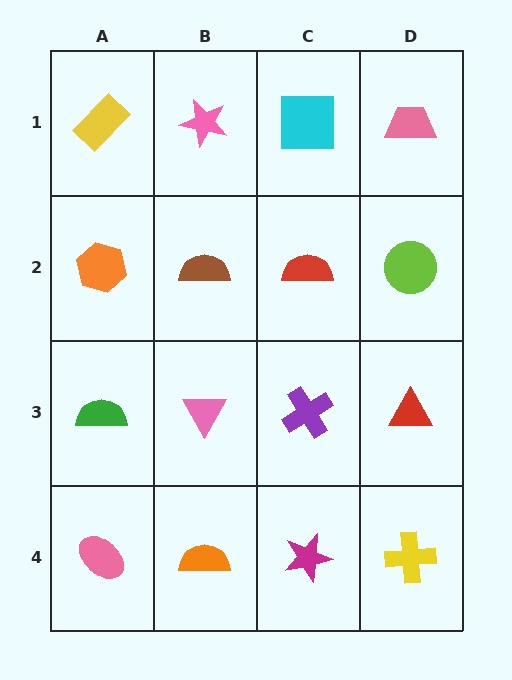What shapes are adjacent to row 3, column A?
An orange hexagon (row 2, column A), a pink ellipse (row 4, column A), a pink triangle (row 3, column B).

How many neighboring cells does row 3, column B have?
4.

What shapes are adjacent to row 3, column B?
A brown semicircle (row 2, column B), an orange semicircle (row 4, column B), a green semicircle (row 3, column A), a purple cross (row 3, column C).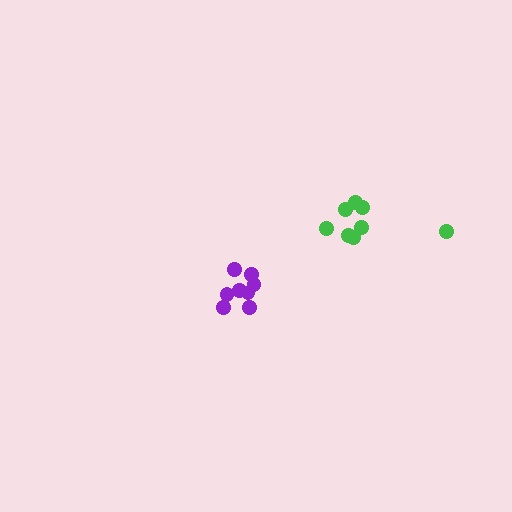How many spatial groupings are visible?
There are 2 spatial groupings.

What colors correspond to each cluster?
The clusters are colored: purple, green.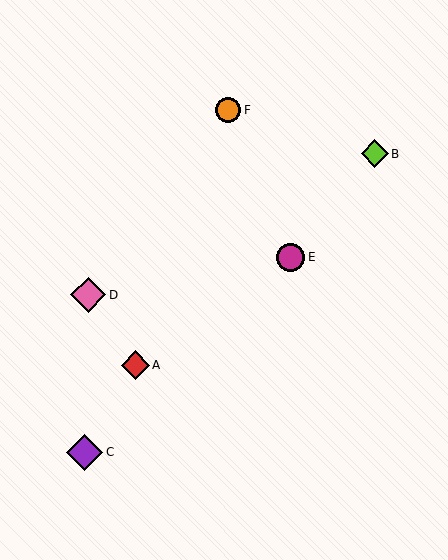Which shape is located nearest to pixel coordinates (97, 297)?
The pink diamond (labeled D) at (88, 295) is nearest to that location.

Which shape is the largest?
The purple diamond (labeled C) is the largest.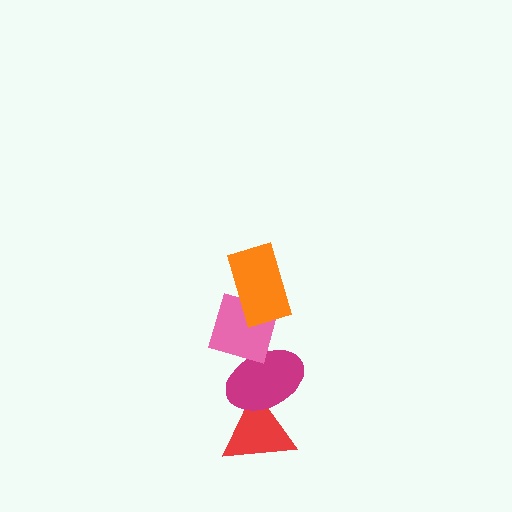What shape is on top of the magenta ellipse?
The pink diamond is on top of the magenta ellipse.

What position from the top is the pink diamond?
The pink diamond is 2nd from the top.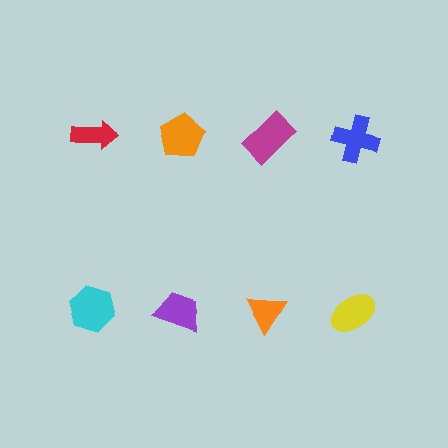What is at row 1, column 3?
A magenta rectangle.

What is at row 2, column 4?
A yellow ellipse.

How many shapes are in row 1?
4 shapes.